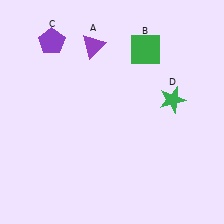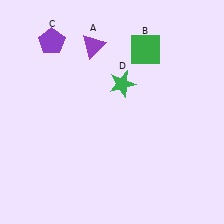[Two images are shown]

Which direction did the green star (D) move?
The green star (D) moved left.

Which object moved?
The green star (D) moved left.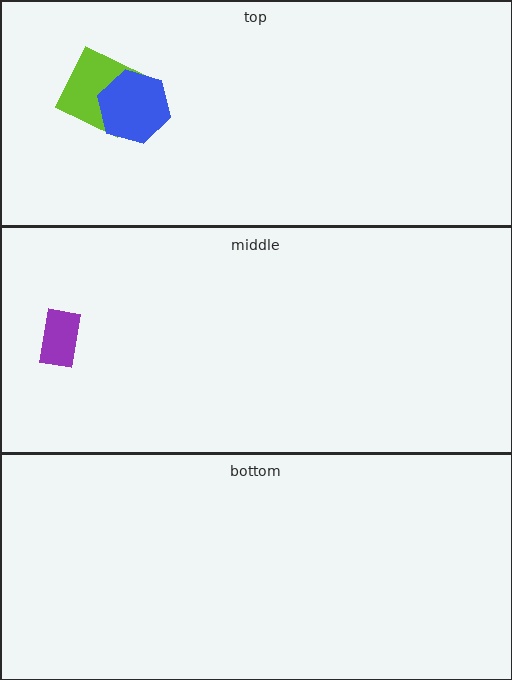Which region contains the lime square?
The top region.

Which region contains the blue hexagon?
The top region.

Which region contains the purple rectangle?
The middle region.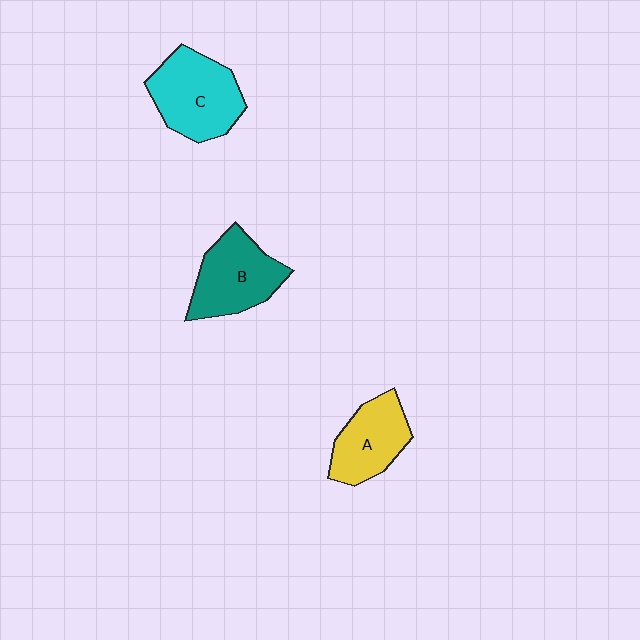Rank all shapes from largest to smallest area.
From largest to smallest: C (cyan), B (teal), A (yellow).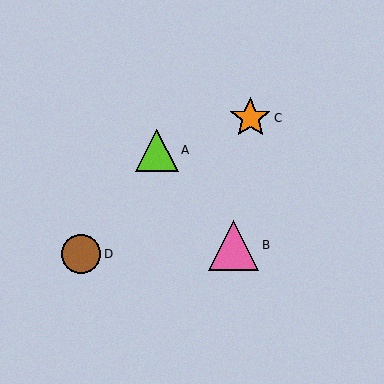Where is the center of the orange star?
The center of the orange star is at (250, 118).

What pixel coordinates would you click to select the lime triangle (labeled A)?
Click at (157, 150) to select the lime triangle A.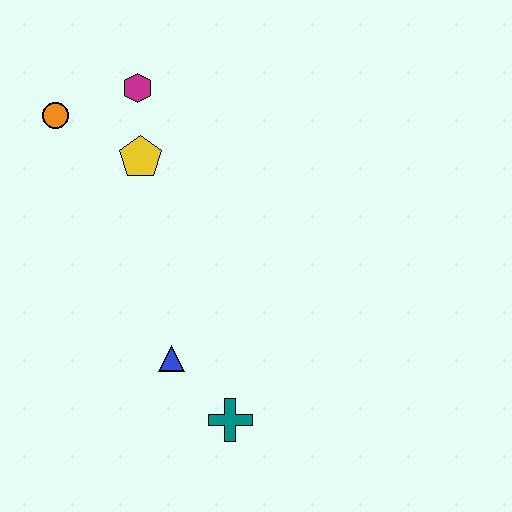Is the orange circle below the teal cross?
No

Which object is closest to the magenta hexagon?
The yellow pentagon is closest to the magenta hexagon.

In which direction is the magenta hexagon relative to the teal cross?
The magenta hexagon is above the teal cross.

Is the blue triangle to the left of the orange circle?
No